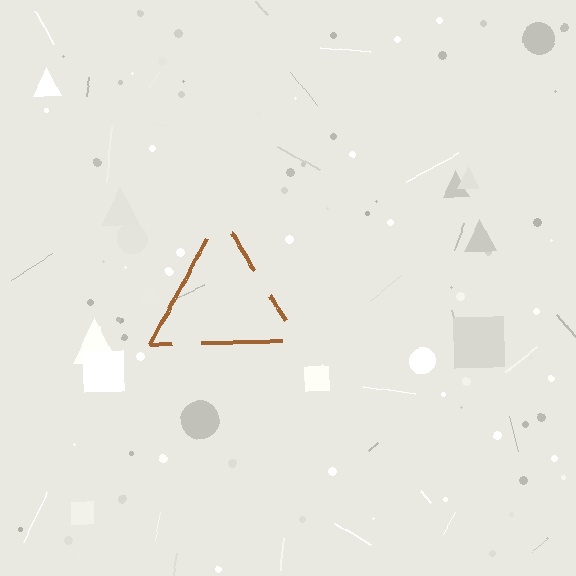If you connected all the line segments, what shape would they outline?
They would outline a triangle.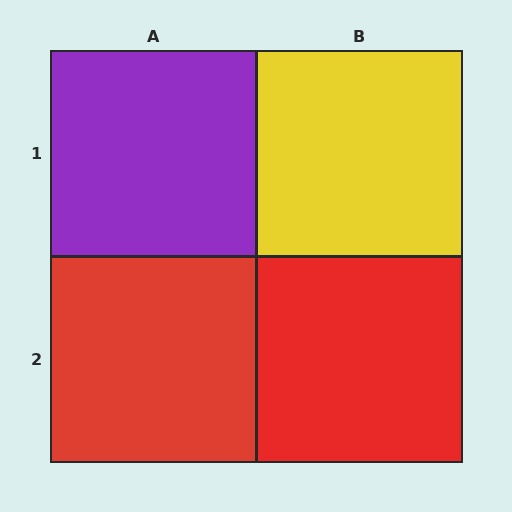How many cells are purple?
1 cell is purple.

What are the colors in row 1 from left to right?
Purple, yellow.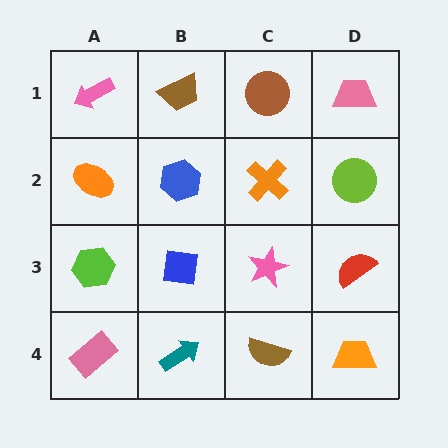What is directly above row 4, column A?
A lime hexagon.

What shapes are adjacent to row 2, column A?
A pink arrow (row 1, column A), a lime hexagon (row 3, column A), a blue hexagon (row 2, column B).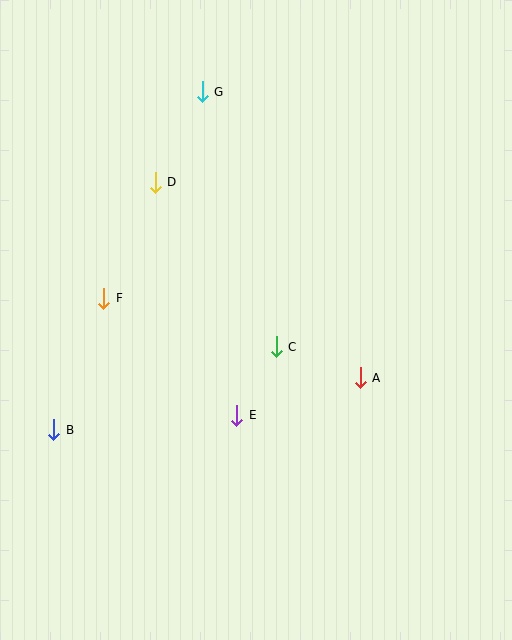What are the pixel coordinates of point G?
Point G is at (202, 92).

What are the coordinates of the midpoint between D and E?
The midpoint between D and E is at (196, 299).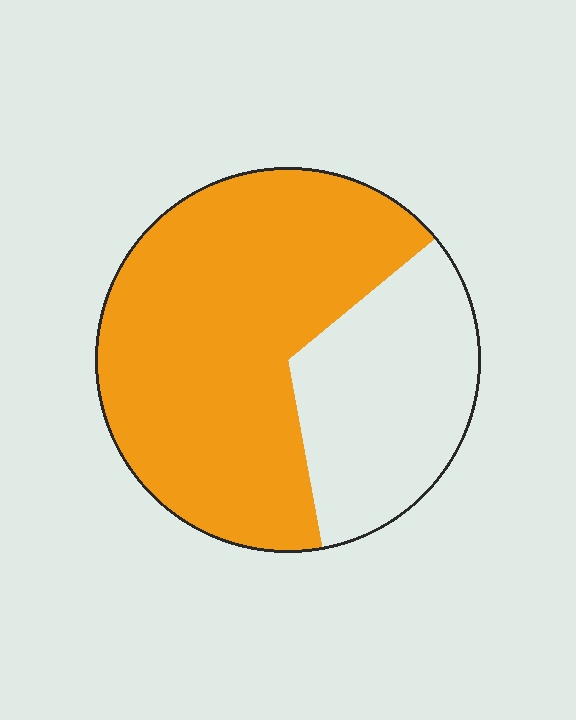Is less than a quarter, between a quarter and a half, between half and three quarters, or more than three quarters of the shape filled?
Between half and three quarters.